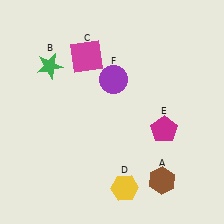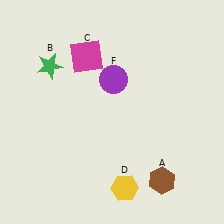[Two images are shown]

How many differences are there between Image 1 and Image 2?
There is 1 difference between the two images.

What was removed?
The magenta pentagon (E) was removed in Image 2.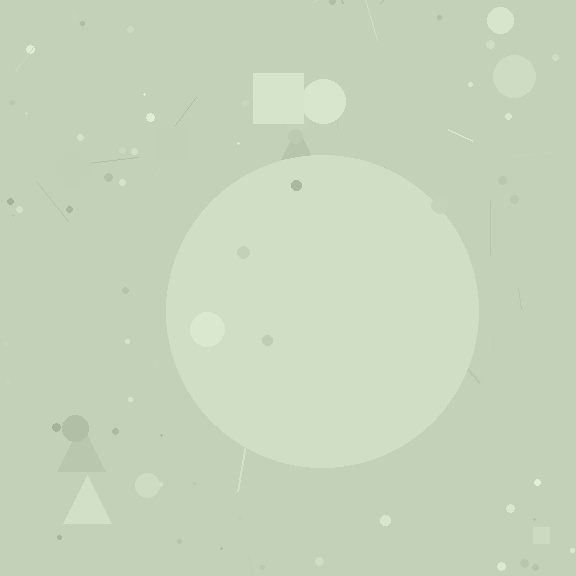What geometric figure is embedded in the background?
A circle is embedded in the background.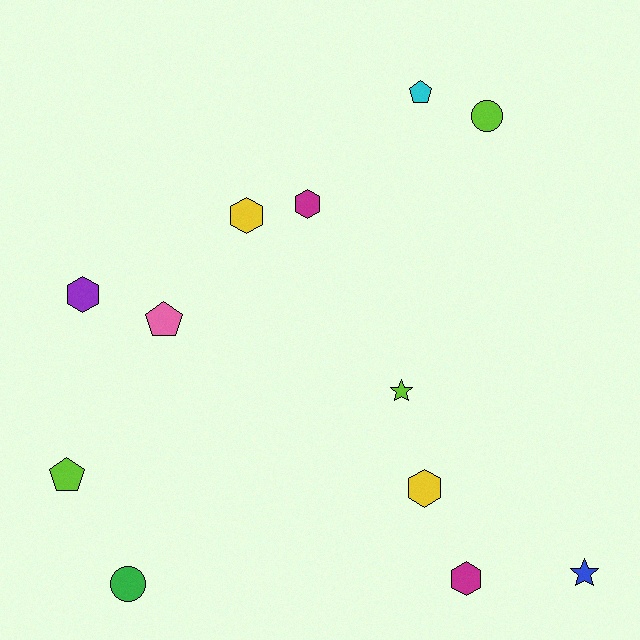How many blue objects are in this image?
There is 1 blue object.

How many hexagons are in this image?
There are 5 hexagons.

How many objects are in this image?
There are 12 objects.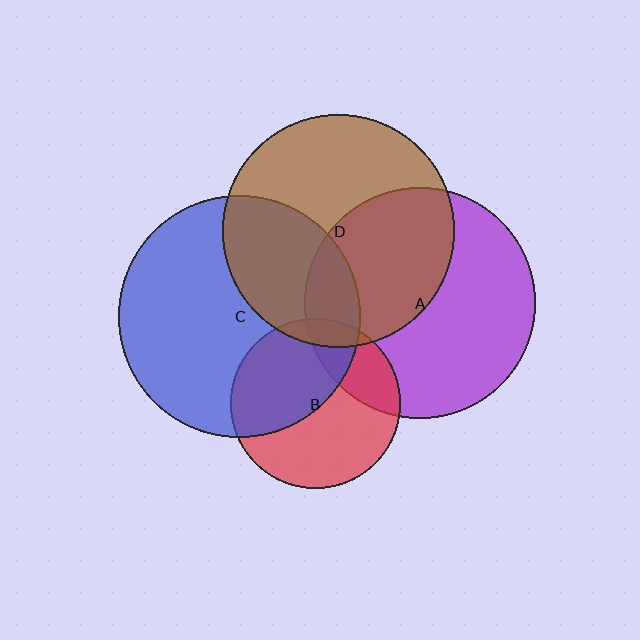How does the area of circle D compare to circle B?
Approximately 1.9 times.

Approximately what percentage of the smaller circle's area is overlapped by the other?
Approximately 45%.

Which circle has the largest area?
Circle C (blue).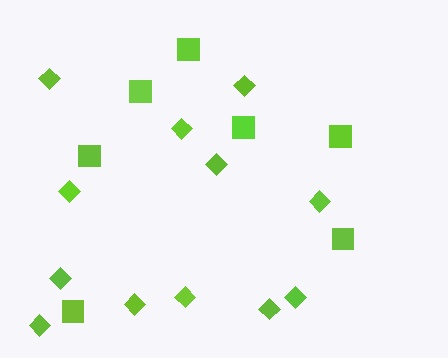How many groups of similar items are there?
There are 2 groups: one group of squares (7) and one group of diamonds (12).